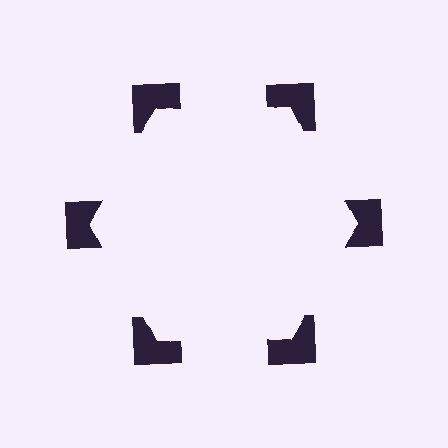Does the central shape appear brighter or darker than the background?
It typically appears slightly brighter than the background, even though no actual brightness change is drawn.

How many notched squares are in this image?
There are 6 — one at each vertex of the illusory hexagon.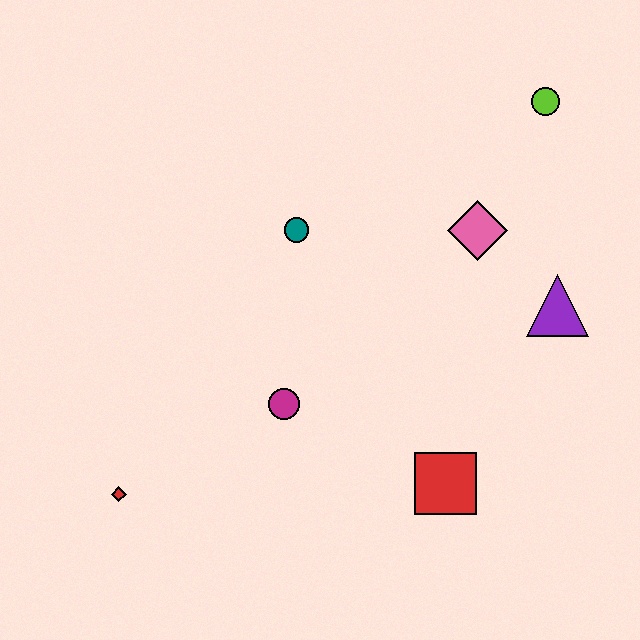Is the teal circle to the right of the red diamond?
Yes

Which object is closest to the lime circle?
The pink diamond is closest to the lime circle.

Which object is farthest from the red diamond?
The lime circle is farthest from the red diamond.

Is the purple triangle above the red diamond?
Yes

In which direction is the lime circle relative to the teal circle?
The lime circle is to the right of the teal circle.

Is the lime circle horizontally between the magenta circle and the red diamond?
No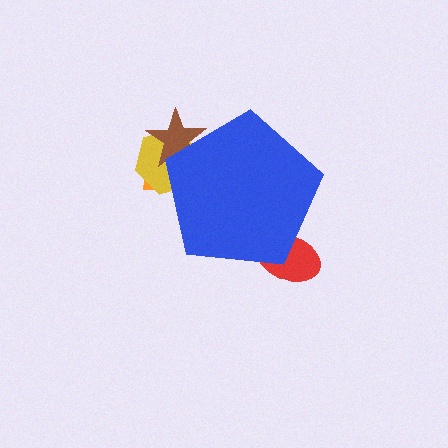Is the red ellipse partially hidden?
Yes, the red ellipse is partially hidden behind the blue pentagon.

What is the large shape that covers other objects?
A blue pentagon.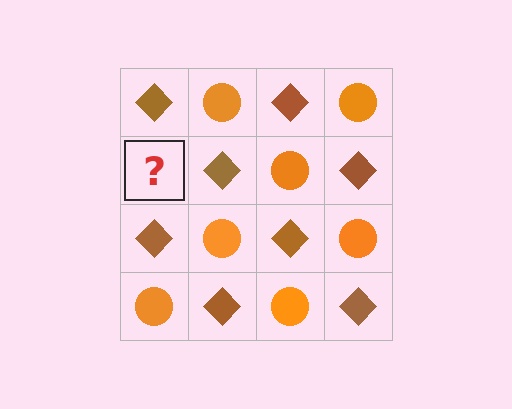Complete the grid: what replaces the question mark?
The question mark should be replaced with an orange circle.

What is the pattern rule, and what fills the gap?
The rule is that it alternates brown diamond and orange circle in a checkerboard pattern. The gap should be filled with an orange circle.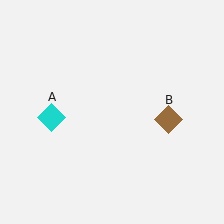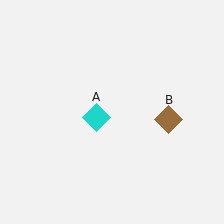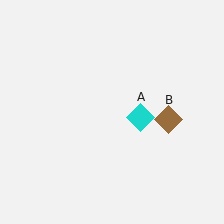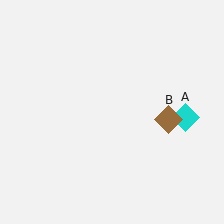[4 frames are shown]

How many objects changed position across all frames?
1 object changed position: cyan diamond (object A).